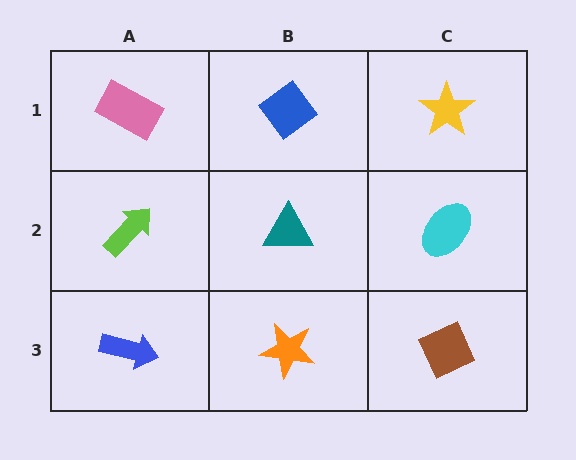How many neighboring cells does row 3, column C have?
2.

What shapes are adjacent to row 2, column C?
A yellow star (row 1, column C), a brown diamond (row 3, column C), a teal triangle (row 2, column B).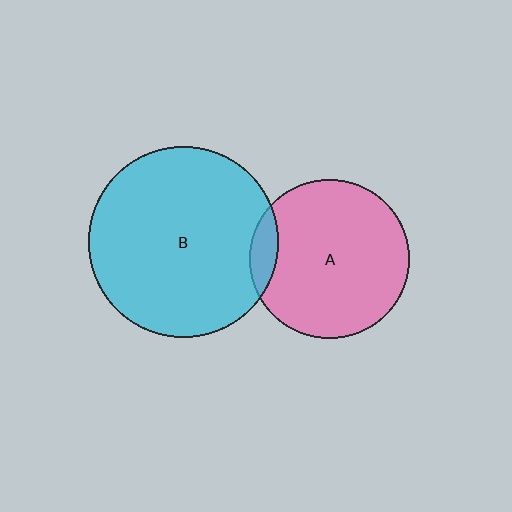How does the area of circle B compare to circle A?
Approximately 1.4 times.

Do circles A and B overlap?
Yes.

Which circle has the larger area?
Circle B (cyan).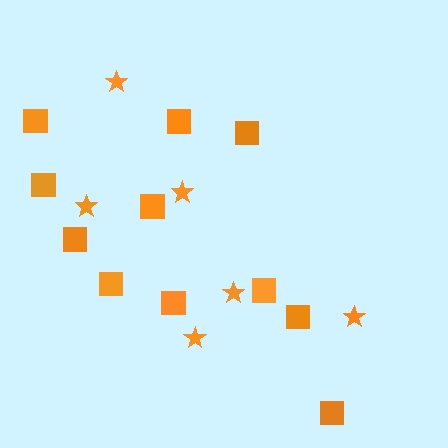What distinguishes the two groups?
There are 2 groups: one group of squares (11) and one group of stars (6).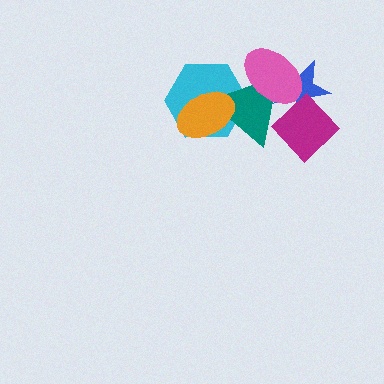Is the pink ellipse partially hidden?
No, no other shape covers it.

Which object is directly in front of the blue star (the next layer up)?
The teal triangle is directly in front of the blue star.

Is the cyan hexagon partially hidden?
Yes, it is partially covered by another shape.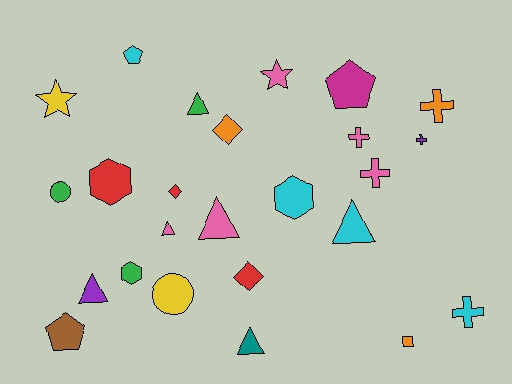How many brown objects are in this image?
There is 1 brown object.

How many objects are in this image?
There are 25 objects.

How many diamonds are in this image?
There are 3 diamonds.